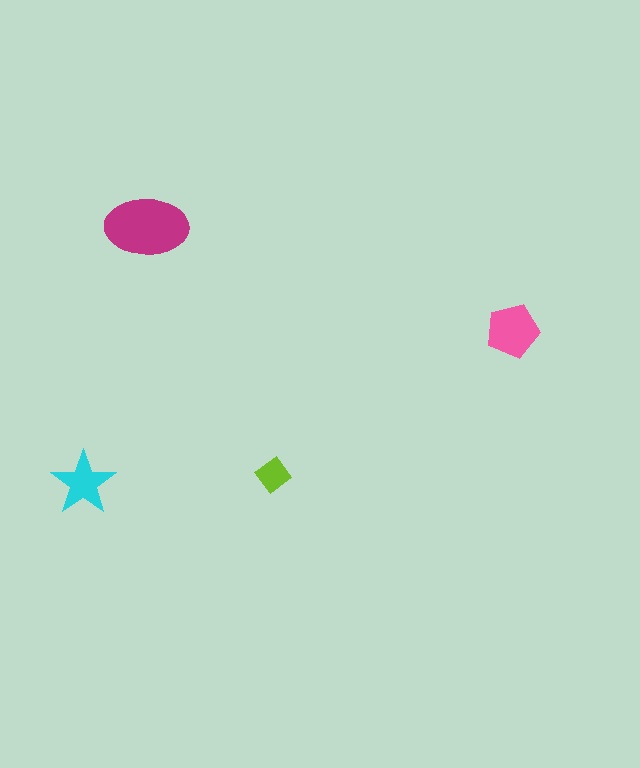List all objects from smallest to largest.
The lime diamond, the cyan star, the pink pentagon, the magenta ellipse.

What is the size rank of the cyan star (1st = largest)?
3rd.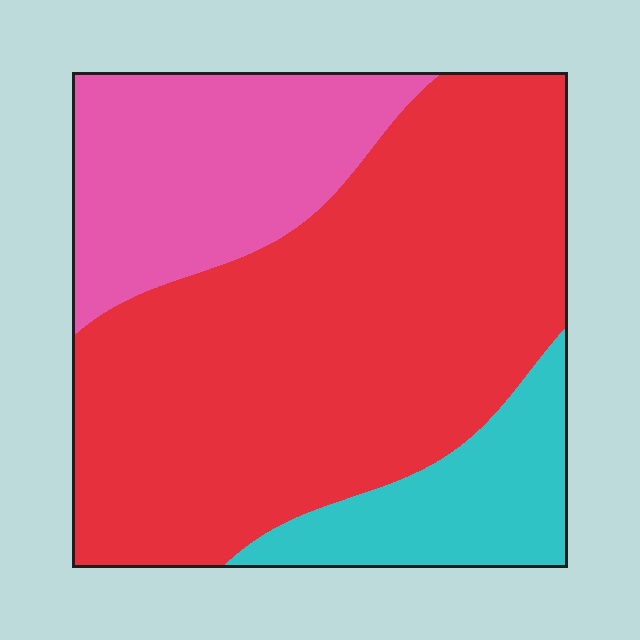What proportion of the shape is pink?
Pink covers roughly 25% of the shape.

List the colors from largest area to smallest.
From largest to smallest: red, pink, cyan.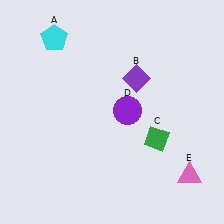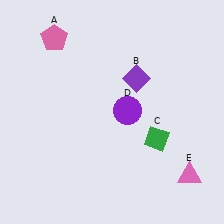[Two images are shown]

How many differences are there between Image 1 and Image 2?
There is 1 difference between the two images.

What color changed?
The pentagon (A) changed from cyan in Image 1 to pink in Image 2.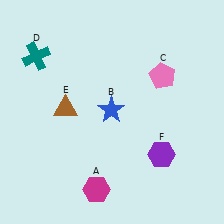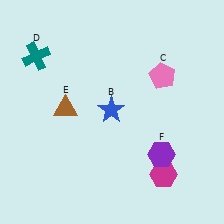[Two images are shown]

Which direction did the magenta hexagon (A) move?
The magenta hexagon (A) moved right.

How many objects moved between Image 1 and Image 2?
1 object moved between the two images.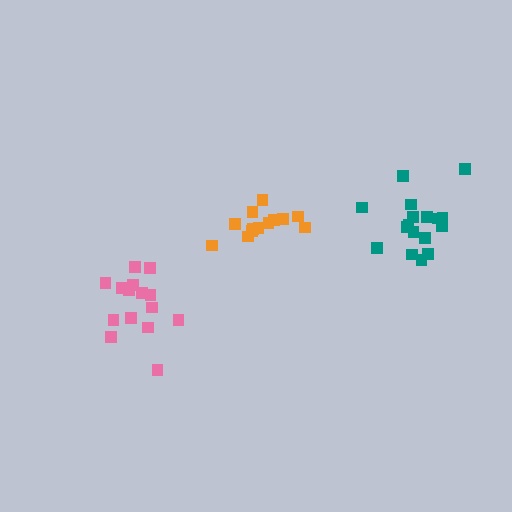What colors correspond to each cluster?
The clusters are colored: pink, teal, orange.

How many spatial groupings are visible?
There are 3 spatial groupings.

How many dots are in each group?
Group 1: 15 dots, Group 2: 17 dots, Group 3: 14 dots (46 total).